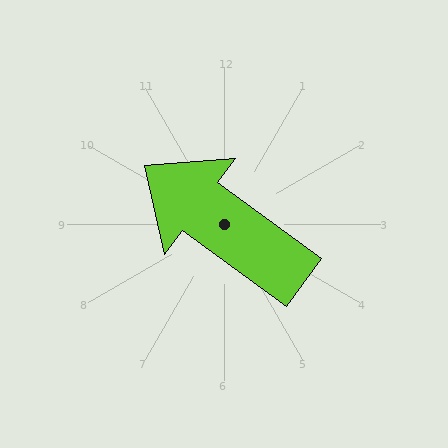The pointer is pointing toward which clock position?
Roughly 10 o'clock.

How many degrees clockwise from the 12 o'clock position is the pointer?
Approximately 306 degrees.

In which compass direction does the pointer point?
Northwest.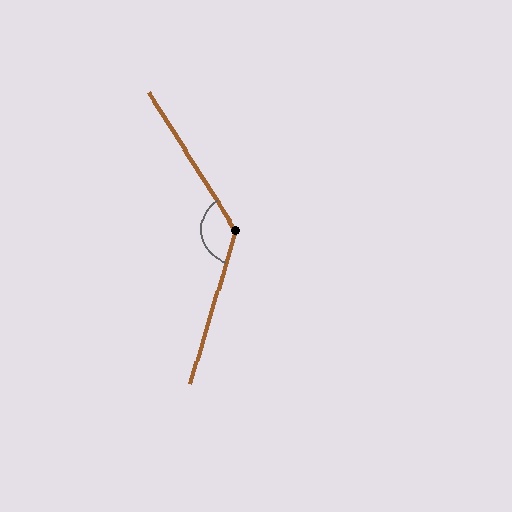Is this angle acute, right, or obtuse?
It is obtuse.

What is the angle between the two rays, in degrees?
Approximately 131 degrees.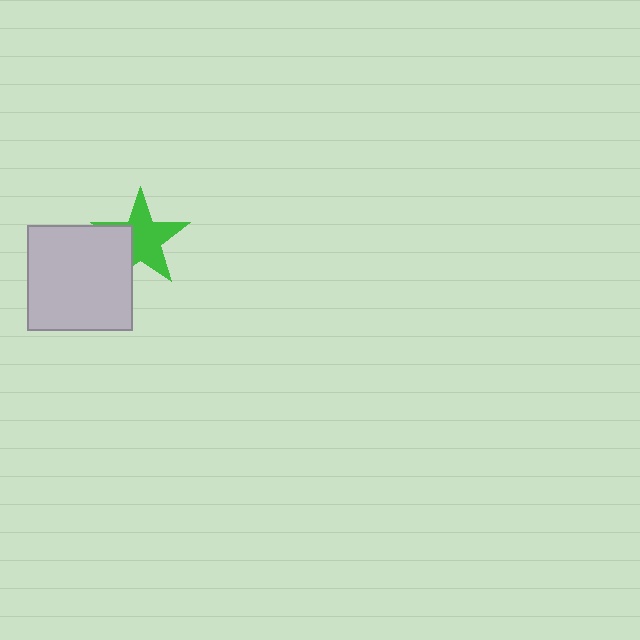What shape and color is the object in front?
The object in front is a light gray square.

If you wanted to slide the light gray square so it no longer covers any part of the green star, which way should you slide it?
Slide it toward the lower-left — that is the most direct way to separate the two shapes.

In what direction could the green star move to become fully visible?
The green star could move toward the upper-right. That would shift it out from behind the light gray square entirely.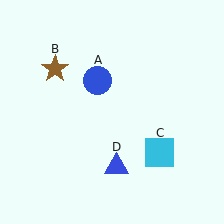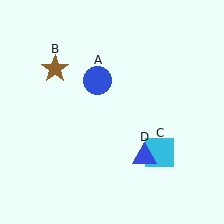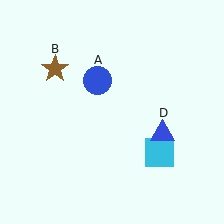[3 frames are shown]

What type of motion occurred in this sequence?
The blue triangle (object D) rotated counterclockwise around the center of the scene.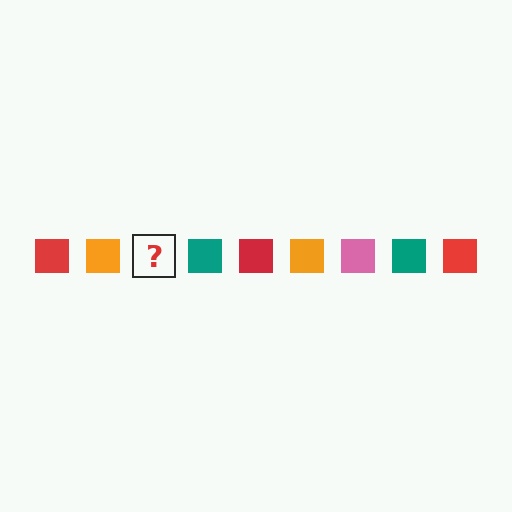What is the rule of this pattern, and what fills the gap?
The rule is that the pattern cycles through red, orange, pink, teal squares. The gap should be filled with a pink square.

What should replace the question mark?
The question mark should be replaced with a pink square.